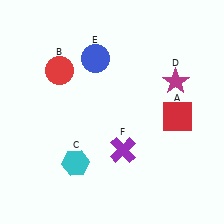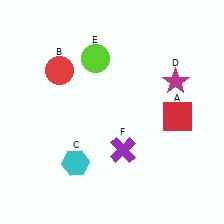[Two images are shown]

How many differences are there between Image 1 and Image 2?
There is 1 difference between the two images.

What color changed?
The circle (E) changed from blue in Image 1 to lime in Image 2.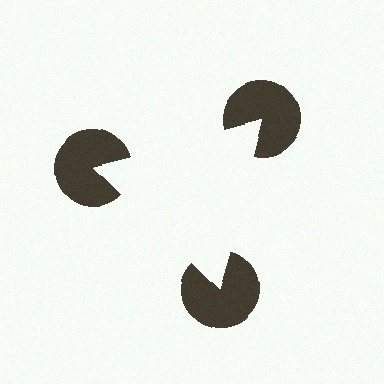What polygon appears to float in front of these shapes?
An illusory triangle — its edges are inferred from the aligned wedge cuts in the pac-man discs, not physically drawn.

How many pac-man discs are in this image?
There are 3 — one at each vertex of the illusory triangle.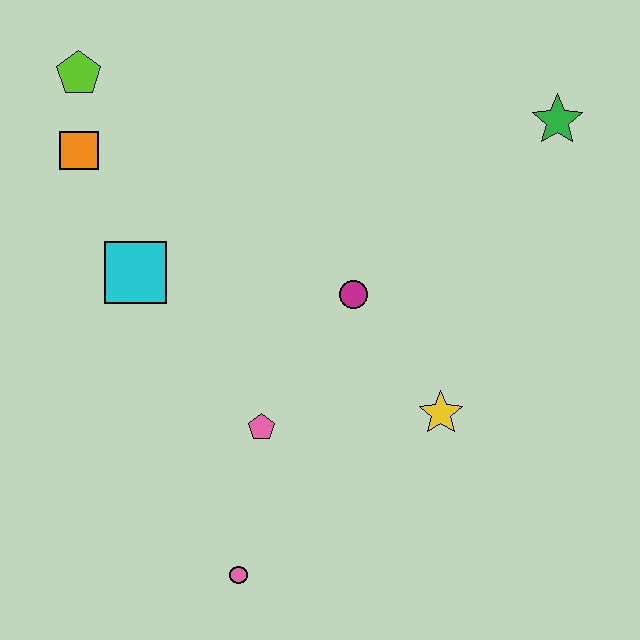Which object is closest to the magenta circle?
The yellow star is closest to the magenta circle.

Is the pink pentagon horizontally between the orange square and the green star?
Yes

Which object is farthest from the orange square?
The green star is farthest from the orange square.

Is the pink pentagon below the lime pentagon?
Yes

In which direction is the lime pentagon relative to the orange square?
The lime pentagon is above the orange square.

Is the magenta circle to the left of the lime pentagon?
No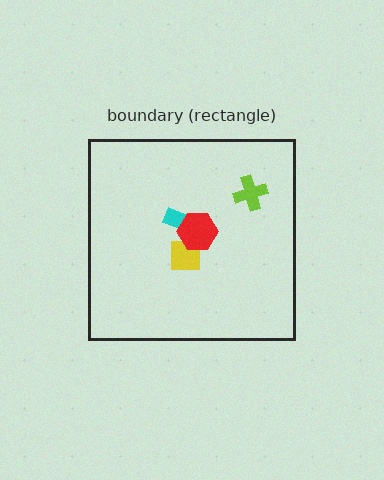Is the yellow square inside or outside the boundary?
Inside.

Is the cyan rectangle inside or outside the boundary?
Inside.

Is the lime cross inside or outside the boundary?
Inside.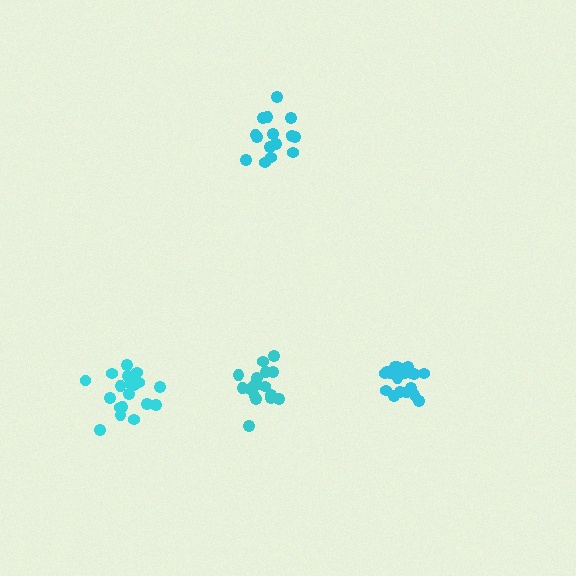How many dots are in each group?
Group 1: 17 dots, Group 2: 16 dots, Group 3: 20 dots, Group 4: 20 dots (73 total).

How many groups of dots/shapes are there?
There are 4 groups.